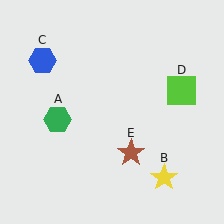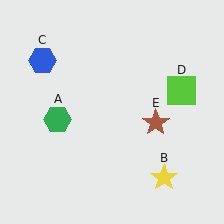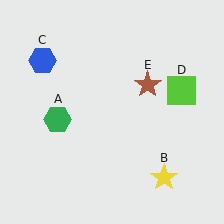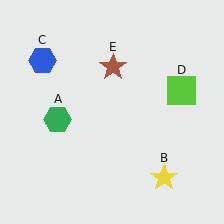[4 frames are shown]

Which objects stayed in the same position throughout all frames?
Green hexagon (object A) and yellow star (object B) and blue hexagon (object C) and lime square (object D) remained stationary.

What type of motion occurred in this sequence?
The brown star (object E) rotated counterclockwise around the center of the scene.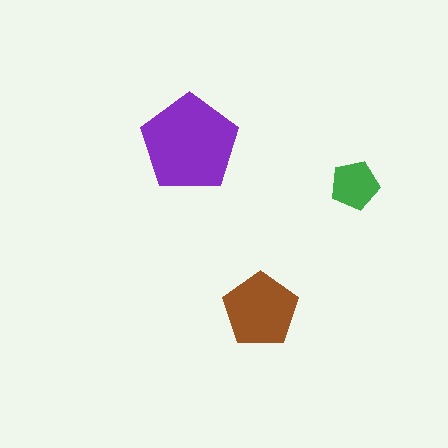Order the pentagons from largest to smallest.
the purple one, the brown one, the green one.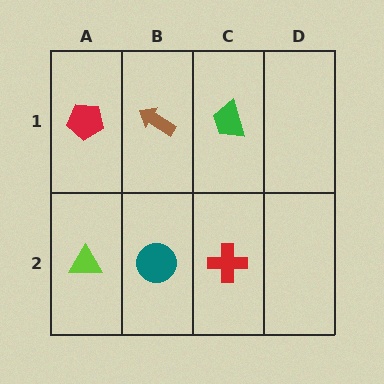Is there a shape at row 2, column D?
No, that cell is empty.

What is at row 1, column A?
A red pentagon.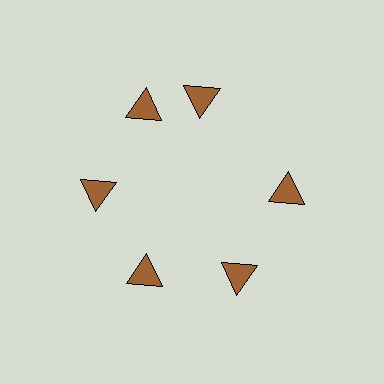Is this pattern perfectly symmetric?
No. The 6 brown triangles are arranged in a ring, but one element near the 1 o'clock position is rotated out of alignment along the ring, breaking the 6-fold rotational symmetry.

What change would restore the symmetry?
The symmetry would be restored by rotating it back into even spacing with its neighbors so that all 6 triangles sit at equal angles and equal distance from the center.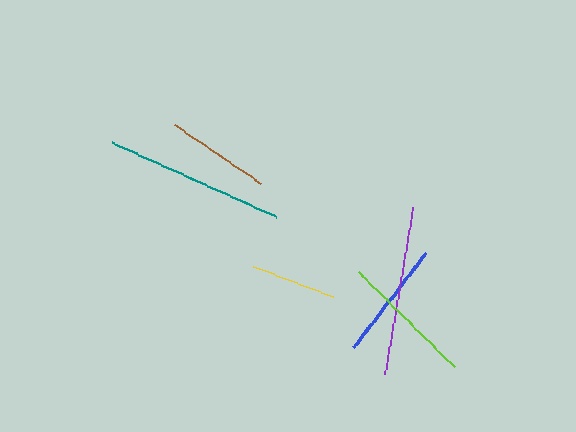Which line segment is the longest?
The teal line is the longest at approximately 179 pixels.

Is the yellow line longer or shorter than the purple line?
The purple line is longer than the yellow line.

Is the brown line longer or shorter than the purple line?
The purple line is longer than the brown line.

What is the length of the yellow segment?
The yellow segment is approximately 85 pixels long.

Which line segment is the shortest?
The yellow line is the shortest at approximately 85 pixels.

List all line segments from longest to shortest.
From longest to shortest: teal, purple, lime, blue, brown, yellow.